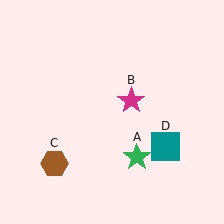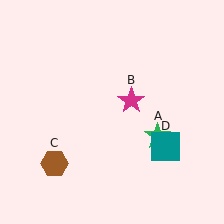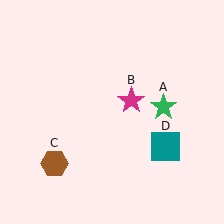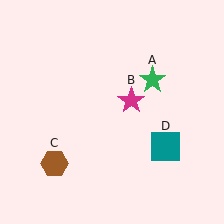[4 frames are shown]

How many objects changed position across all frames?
1 object changed position: green star (object A).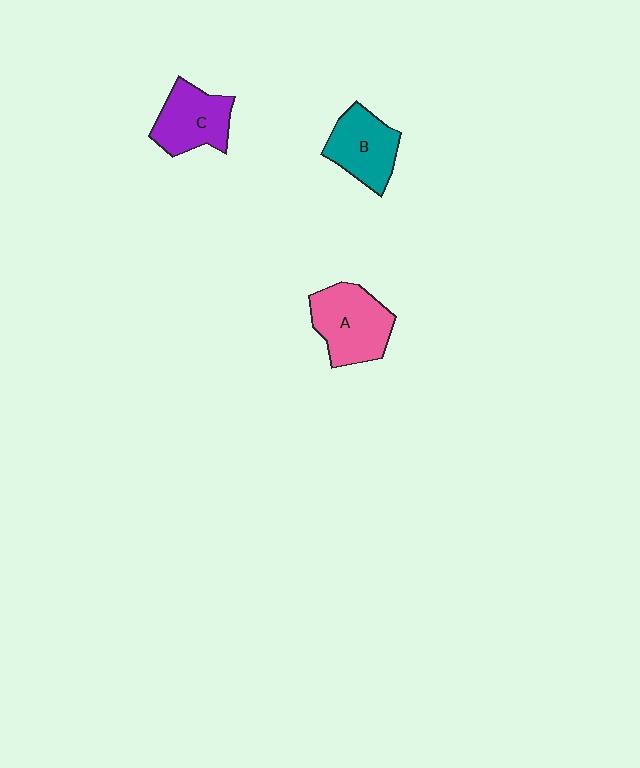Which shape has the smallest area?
Shape B (teal).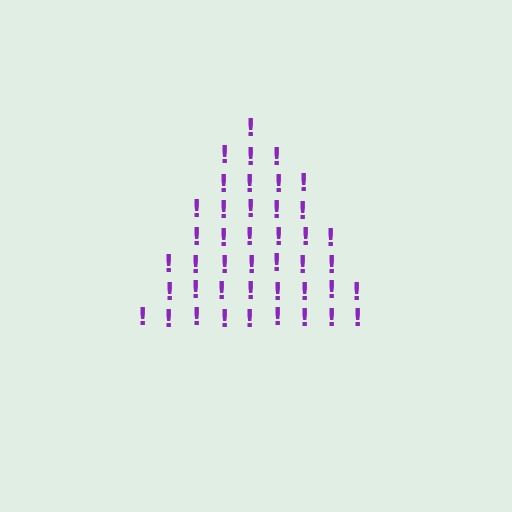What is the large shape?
The large shape is a triangle.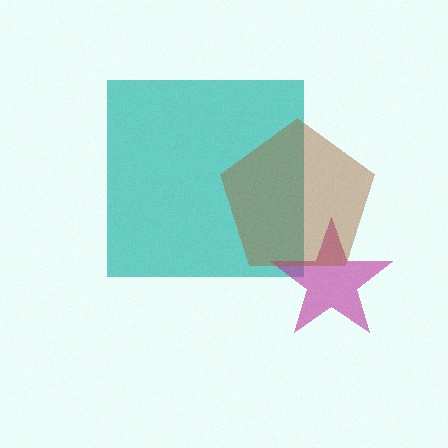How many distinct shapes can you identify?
There are 3 distinct shapes: a teal square, a magenta star, a brown pentagon.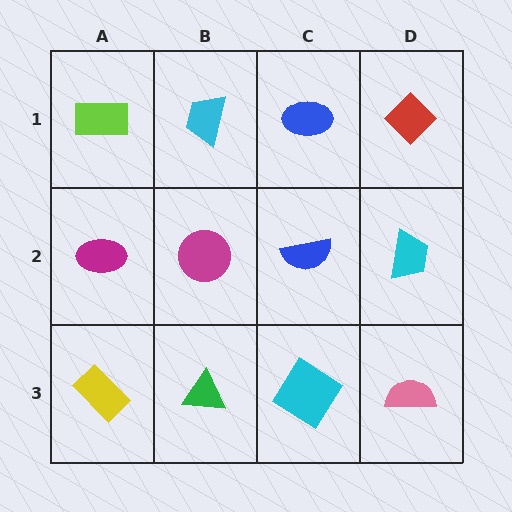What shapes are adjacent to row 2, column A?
A lime rectangle (row 1, column A), a yellow rectangle (row 3, column A), a magenta circle (row 2, column B).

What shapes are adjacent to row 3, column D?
A cyan trapezoid (row 2, column D), a cyan diamond (row 3, column C).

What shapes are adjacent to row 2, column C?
A blue ellipse (row 1, column C), a cyan diamond (row 3, column C), a magenta circle (row 2, column B), a cyan trapezoid (row 2, column D).